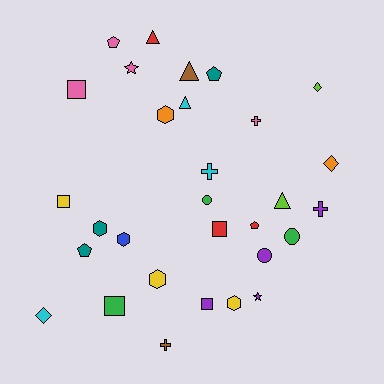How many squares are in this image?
There are 5 squares.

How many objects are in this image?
There are 30 objects.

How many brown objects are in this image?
There are 2 brown objects.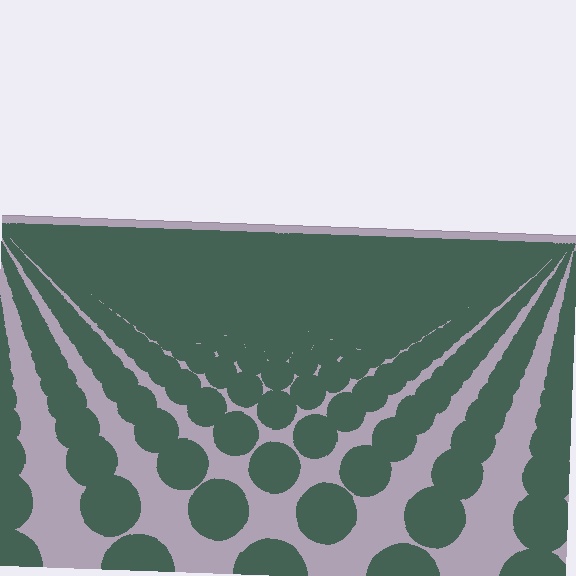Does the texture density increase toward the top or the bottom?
Density increases toward the top.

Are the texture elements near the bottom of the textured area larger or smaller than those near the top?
Larger. Near the bottom, elements are closer to the viewer and appear at a bigger on-screen size.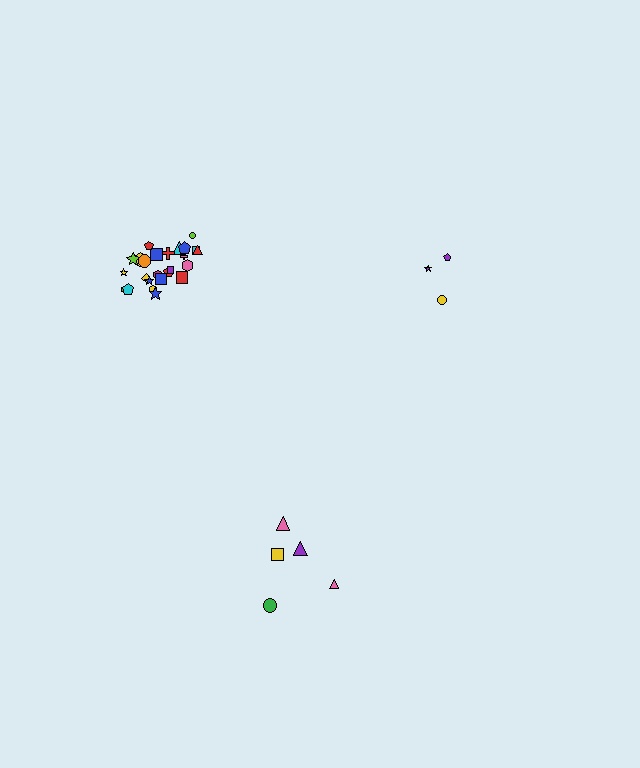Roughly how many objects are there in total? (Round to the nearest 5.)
Roughly 35 objects in total.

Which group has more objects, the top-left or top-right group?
The top-left group.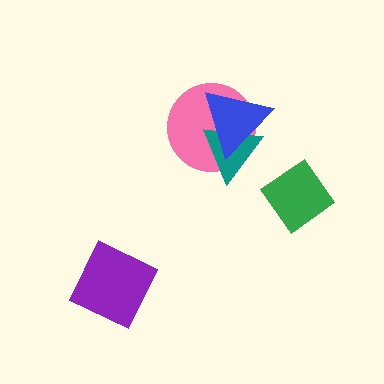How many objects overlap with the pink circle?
2 objects overlap with the pink circle.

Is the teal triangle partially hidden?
Yes, it is partially covered by another shape.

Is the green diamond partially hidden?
No, no other shape covers it.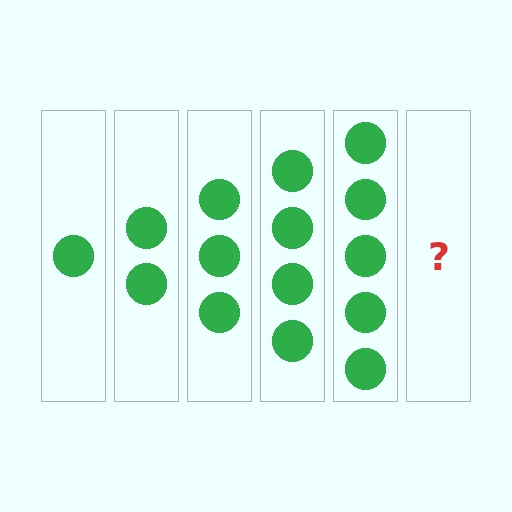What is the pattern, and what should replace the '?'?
The pattern is that each step adds one more circle. The '?' should be 6 circles.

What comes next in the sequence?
The next element should be 6 circles.